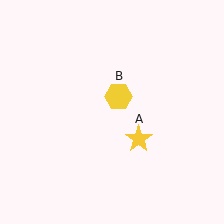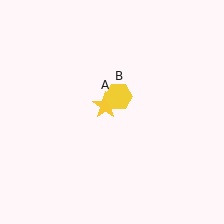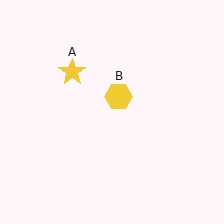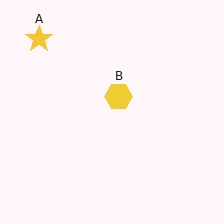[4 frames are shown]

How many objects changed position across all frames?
1 object changed position: yellow star (object A).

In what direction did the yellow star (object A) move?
The yellow star (object A) moved up and to the left.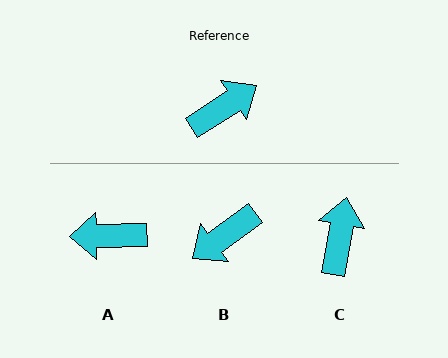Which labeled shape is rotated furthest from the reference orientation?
B, about 177 degrees away.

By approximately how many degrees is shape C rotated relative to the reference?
Approximately 47 degrees counter-clockwise.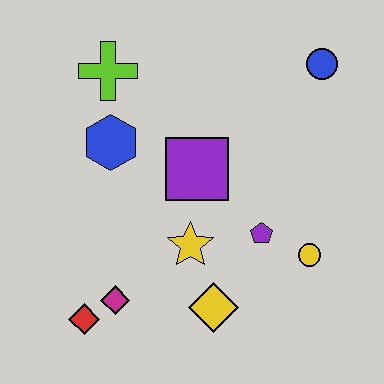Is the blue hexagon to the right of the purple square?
No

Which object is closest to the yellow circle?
The purple pentagon is closest to the yellow circle.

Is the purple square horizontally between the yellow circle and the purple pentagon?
No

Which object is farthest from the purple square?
The red diamond is farthest from the purple square.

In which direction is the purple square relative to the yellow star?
The purple square is above the yellow star.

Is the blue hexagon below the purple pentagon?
No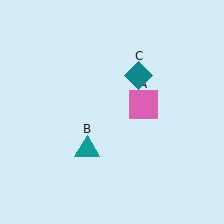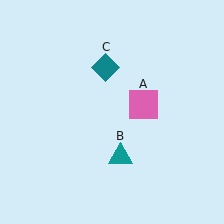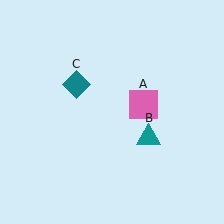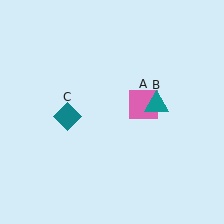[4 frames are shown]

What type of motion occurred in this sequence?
The teal triangle (object B), teal diamond (object C) rotated counterclockwise around the center of the scene.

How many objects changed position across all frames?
2 objects changed position: teal triangle (object B), teal diamond (object C).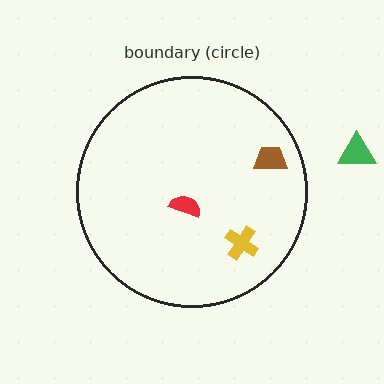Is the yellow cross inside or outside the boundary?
Inside.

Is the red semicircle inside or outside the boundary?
Inside.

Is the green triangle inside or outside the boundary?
Outside.